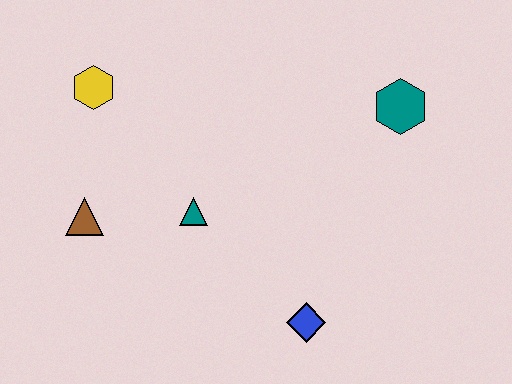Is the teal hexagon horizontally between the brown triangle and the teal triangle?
No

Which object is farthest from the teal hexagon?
The brown triangle is farthest from the teal hexagon.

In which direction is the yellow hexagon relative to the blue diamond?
The yellow hexagon is above the blue diamond.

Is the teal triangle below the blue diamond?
No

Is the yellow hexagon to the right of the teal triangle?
No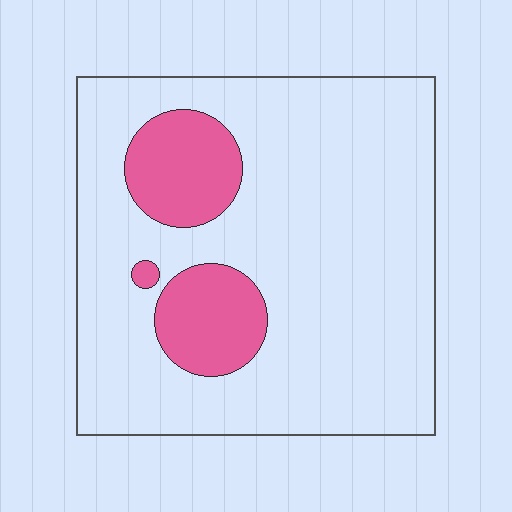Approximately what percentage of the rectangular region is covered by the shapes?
Approximately 15%.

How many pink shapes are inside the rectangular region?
3.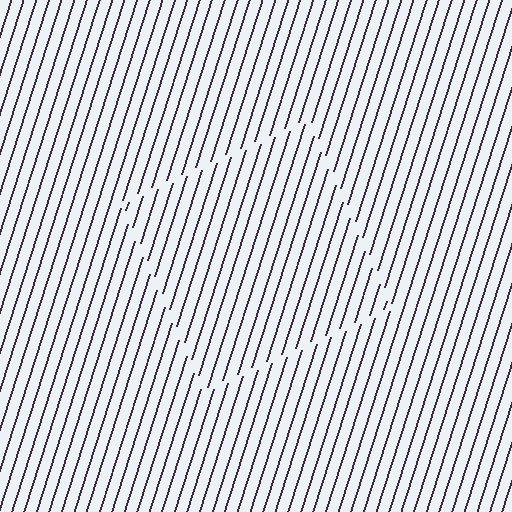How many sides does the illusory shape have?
4 sides — the line-ends trace a square.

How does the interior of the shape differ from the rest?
The interior of the shape contains the same grating, shifted by half a period — the contour is defined by the phase discontinuity where line-ends from the inner and outer gratings abut.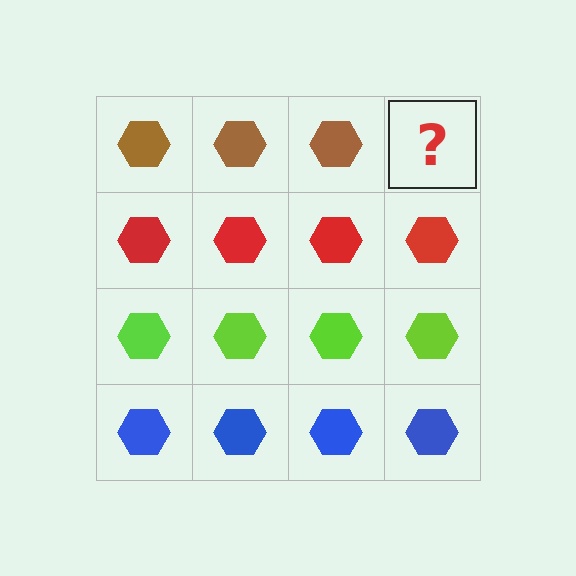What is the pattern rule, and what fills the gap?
The rule is that each row has a consistent color. The gap should be filled with a brown hexagon.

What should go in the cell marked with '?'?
The missing cell should contain a brown hexagon.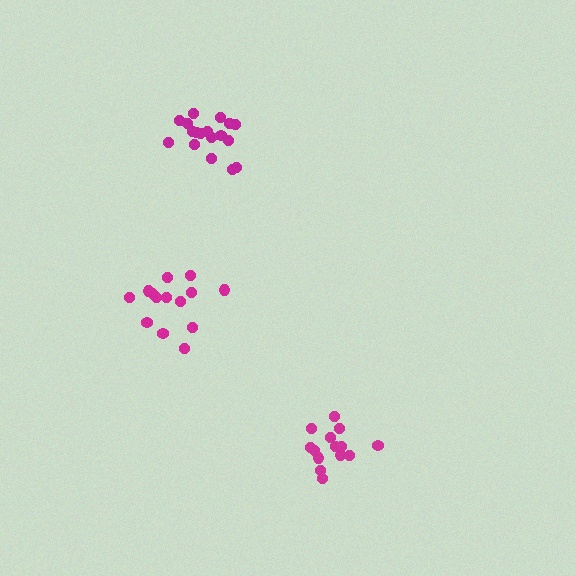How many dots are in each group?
Group 1: 14 dots, Group 2: 18 dots, Group 3: 14 dots (46 total).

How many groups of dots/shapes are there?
There are 3 groups.